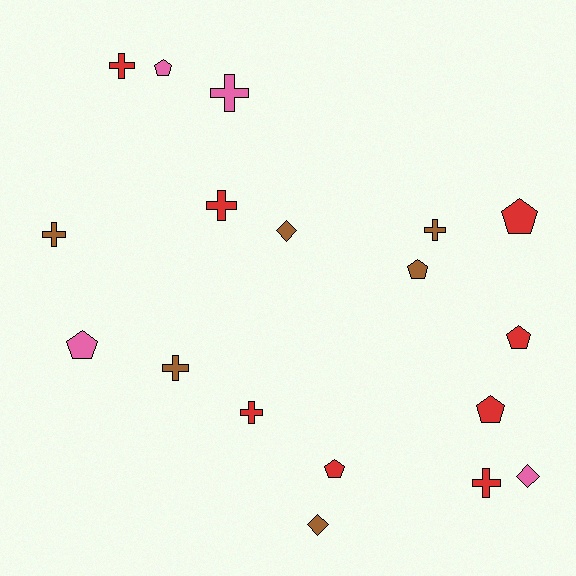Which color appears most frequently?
Red, with 8 objects.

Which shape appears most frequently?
Cross, with 8 objects.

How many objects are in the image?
There are 18 objects.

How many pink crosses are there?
There is 1 pink cross.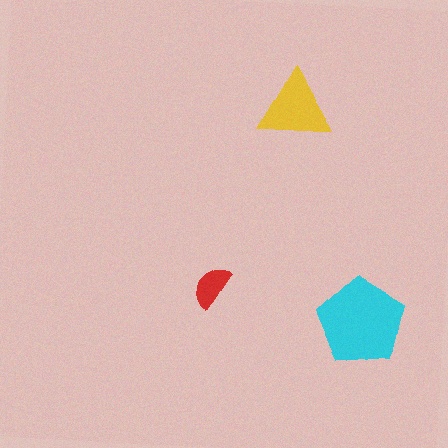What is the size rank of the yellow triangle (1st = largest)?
2nd.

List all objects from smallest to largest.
The red semicircle, the yellow triangle, the cyan pentagon.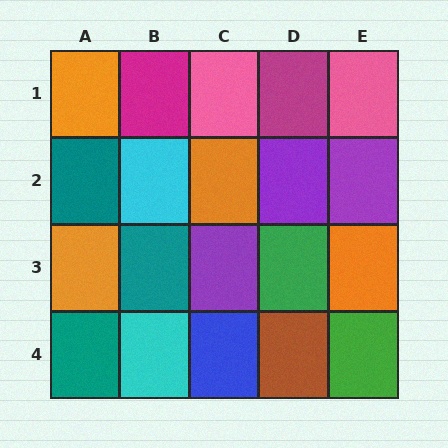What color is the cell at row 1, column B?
Magenta.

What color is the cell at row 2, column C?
Orange.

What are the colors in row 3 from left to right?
Orange, teal, purple, green, orange.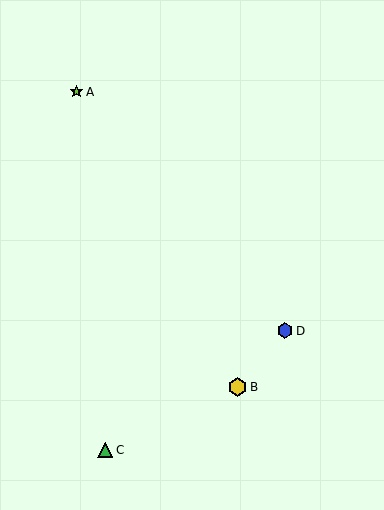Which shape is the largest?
The yellow hexagon (labeled B) is the largest.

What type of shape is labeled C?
Shape C is a green triangle.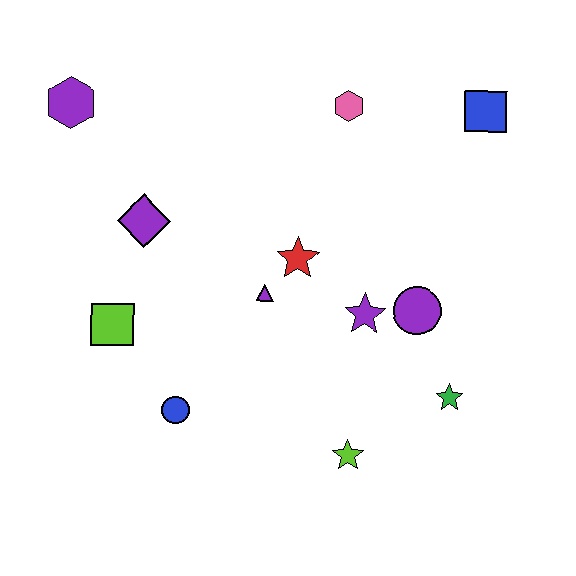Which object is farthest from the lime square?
The blue square is farthest from the lime square.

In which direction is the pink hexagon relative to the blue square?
The pink hexagon is to the left of the blue square.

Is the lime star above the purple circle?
No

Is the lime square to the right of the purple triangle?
No